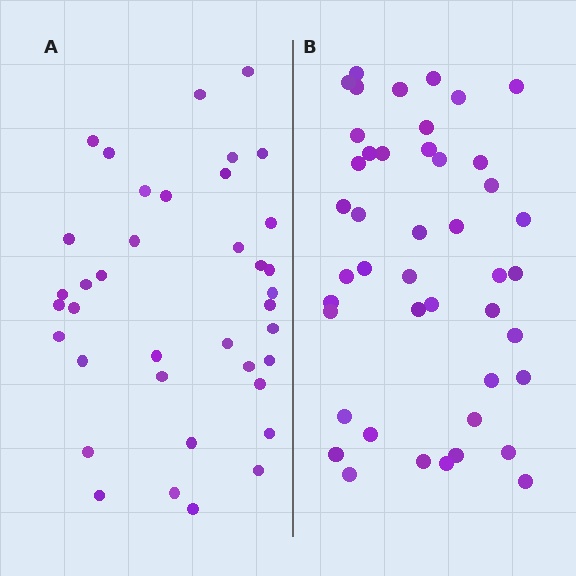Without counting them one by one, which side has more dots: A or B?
Region B (the right region) has more dots.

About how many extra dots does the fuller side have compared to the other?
Region B has about 6 more dots than region A.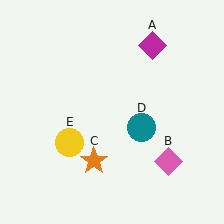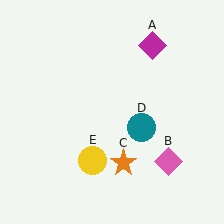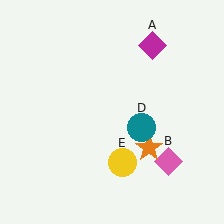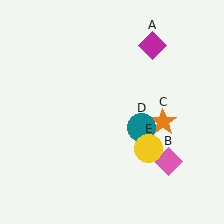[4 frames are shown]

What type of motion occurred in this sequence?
The orange star (object C), yellow circle (object E) rotated counterclockwise around the center of the scene.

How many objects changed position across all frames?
2 objects changed position: orange star (object C), yellow circle (object E).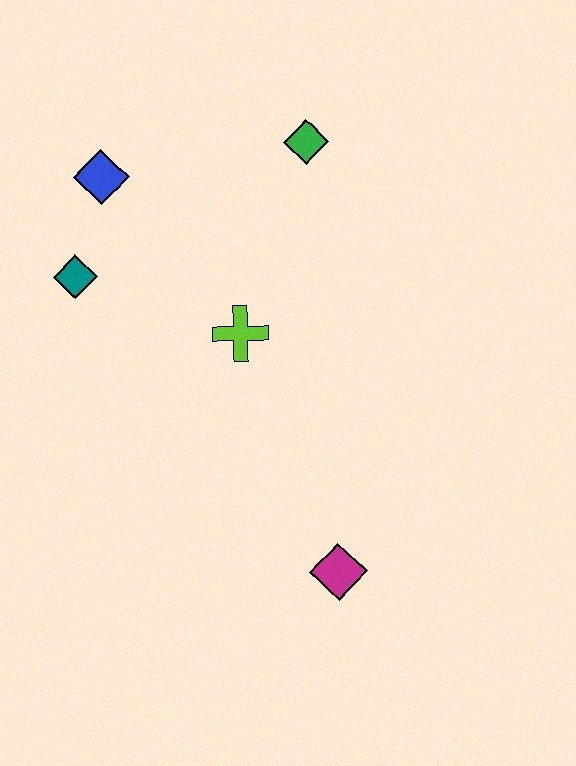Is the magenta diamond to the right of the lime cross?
Yes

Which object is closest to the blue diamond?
The teal diamond is closest to the blue diamond.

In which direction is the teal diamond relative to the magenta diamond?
The teal diamond is above the magenta diamond.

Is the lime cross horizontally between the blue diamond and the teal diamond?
No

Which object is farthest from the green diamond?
The magenta diamond is farthest from the green diamond.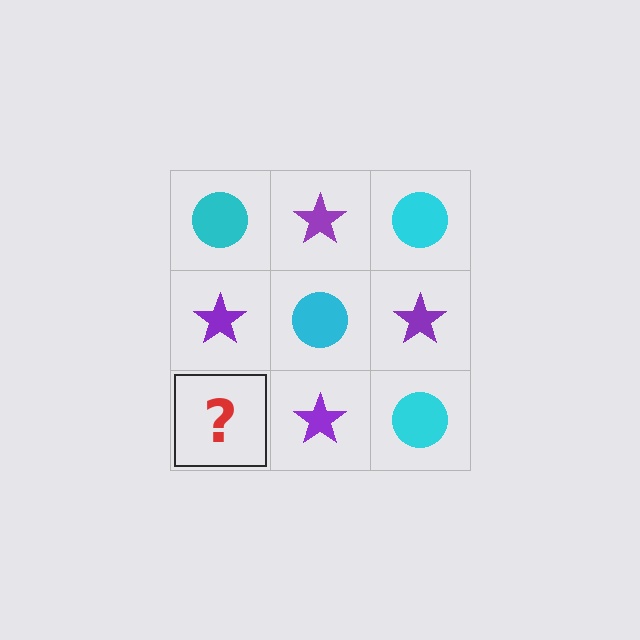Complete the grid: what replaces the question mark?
The question mark should be replaced with a cyan circle.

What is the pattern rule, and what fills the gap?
The rule is that it alternates cyan circle and purple star in a checkerboard pattern. The gap should be filled with a cyan circle.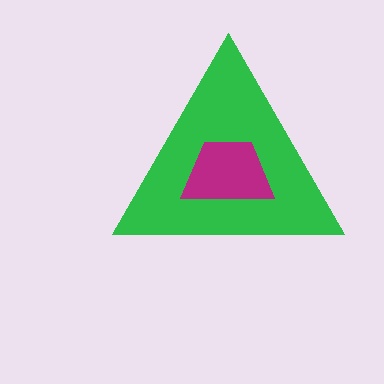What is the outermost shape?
The green triangle.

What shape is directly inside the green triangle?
The magenta trapezoid.